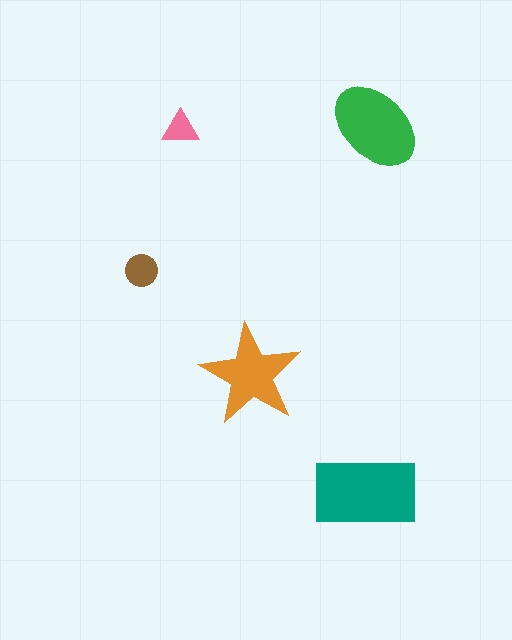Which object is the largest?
The teal rectangle.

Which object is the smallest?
The pink triangle.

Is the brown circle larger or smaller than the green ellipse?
Smaller.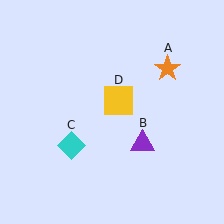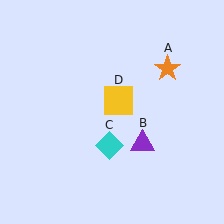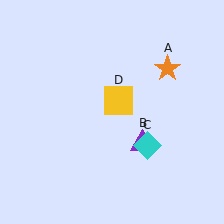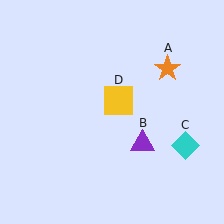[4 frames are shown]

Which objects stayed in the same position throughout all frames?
Orange star (object A) and purple triangle (object B) and yellow square (object D) remained stationary.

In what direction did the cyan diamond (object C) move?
The cyan diamond (object C) moved right.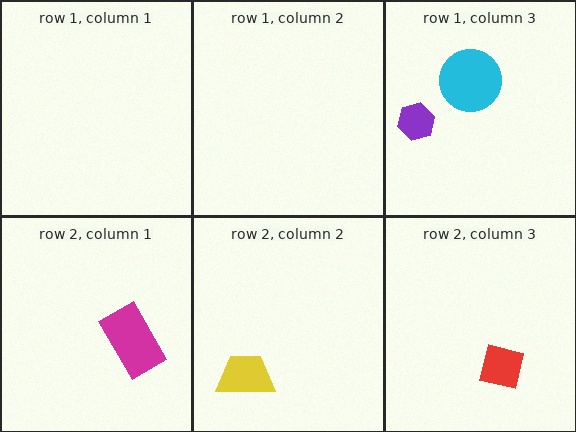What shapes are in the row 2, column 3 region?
The red square.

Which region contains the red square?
The row 2, column 3 region.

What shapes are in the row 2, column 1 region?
The magenta rectangle.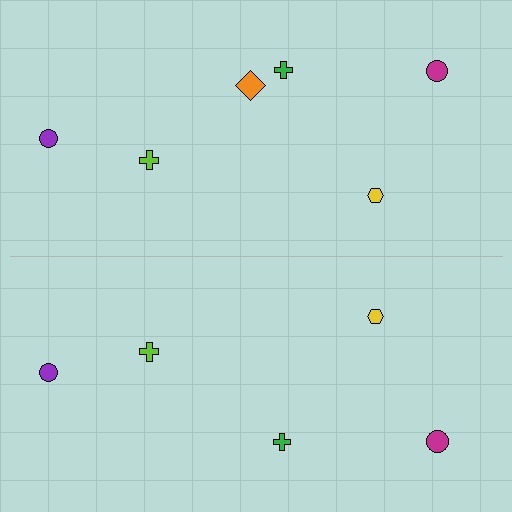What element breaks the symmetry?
A orange diamond is missing from the bottom side.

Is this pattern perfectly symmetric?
No, the pattern is not perfectly symmetric. A orange diamond is missing from the bottom side.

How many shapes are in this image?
There are 11 shapes in this image.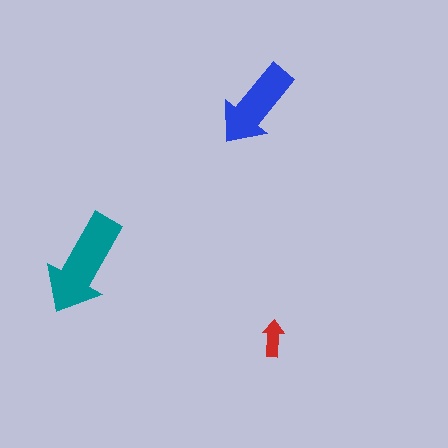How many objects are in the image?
There are 3 objects in the image.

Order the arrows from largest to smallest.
the teal one, the blue one, the red one.